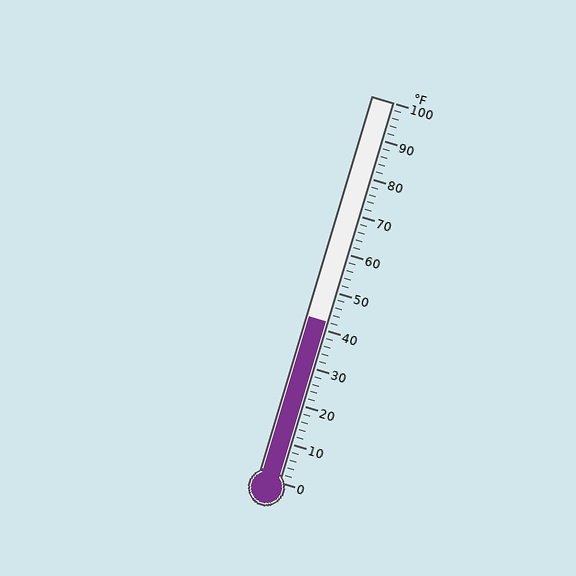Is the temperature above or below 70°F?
The temperature is below 70°F.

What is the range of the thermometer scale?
The thermometer scale ranges from 0°F to 100°F.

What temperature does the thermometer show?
The thermometer shows approximately 42°F.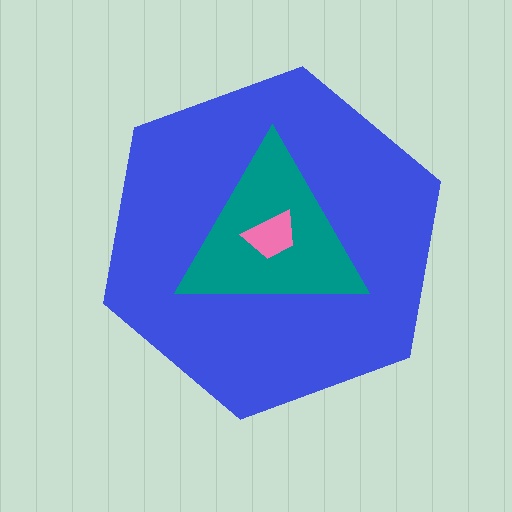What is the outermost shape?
The blue hexagon.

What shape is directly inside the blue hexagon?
The teal triangle.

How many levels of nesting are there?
3.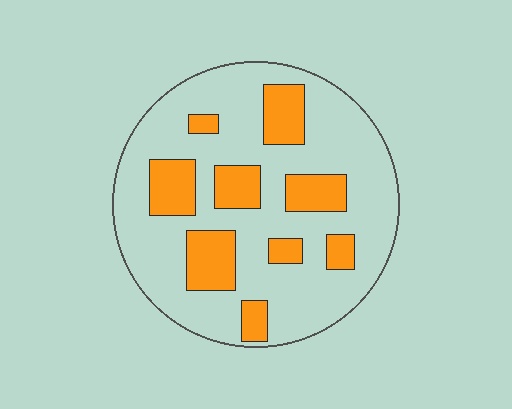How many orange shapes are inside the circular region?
9.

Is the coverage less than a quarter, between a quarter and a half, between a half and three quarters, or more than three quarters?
Between a quarter and a half.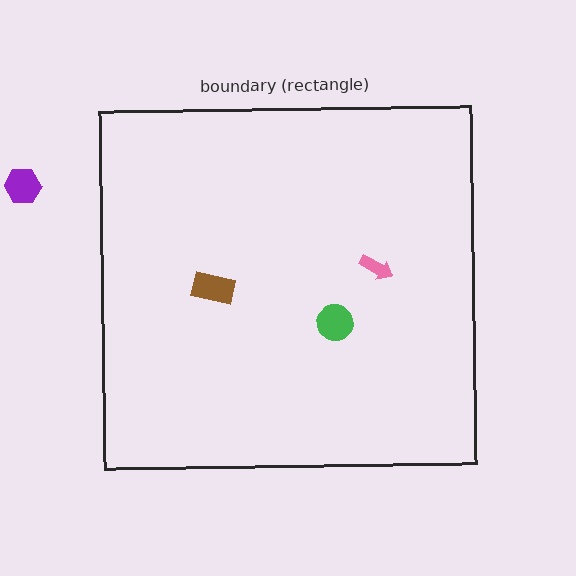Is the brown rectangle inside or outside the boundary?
Inside.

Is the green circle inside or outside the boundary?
Inside.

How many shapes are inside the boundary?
3 inside, 1 outside.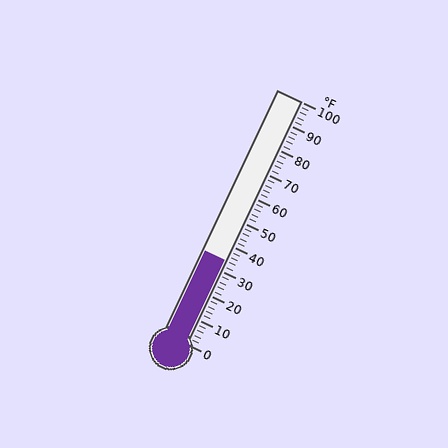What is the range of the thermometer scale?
The thermometer scale ranges from 0°F to 100°F.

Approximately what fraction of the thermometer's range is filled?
The thermometer is filled to approximately 35% of its range.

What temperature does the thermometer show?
The thermometer shows approximately 34°F.